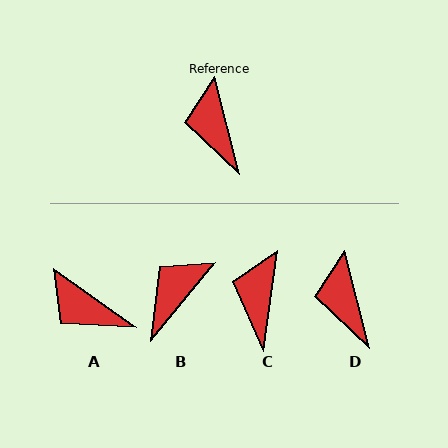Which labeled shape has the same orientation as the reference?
D.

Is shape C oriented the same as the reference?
No, it is off by about 22 degrees.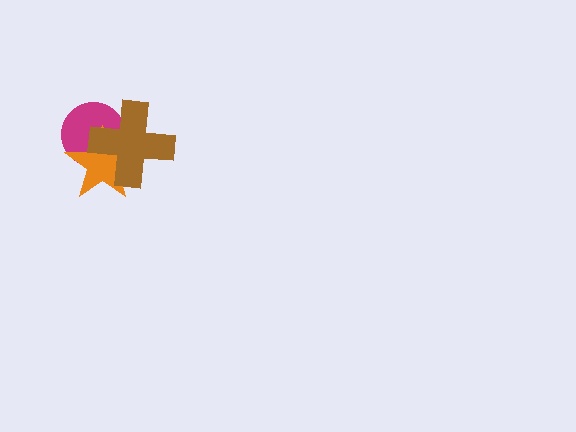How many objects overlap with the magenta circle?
2 objects overlap with the magenta circle.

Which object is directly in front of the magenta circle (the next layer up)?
The orange star is directly in front of the magenta circle.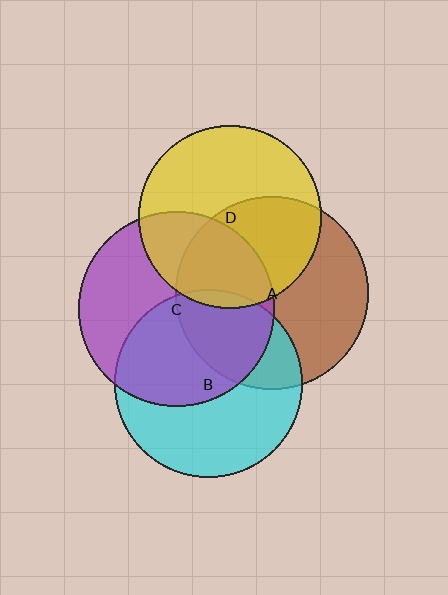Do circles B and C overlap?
Yes.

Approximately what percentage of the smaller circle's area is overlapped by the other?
Approximately 50%.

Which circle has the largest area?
Circle C (purple).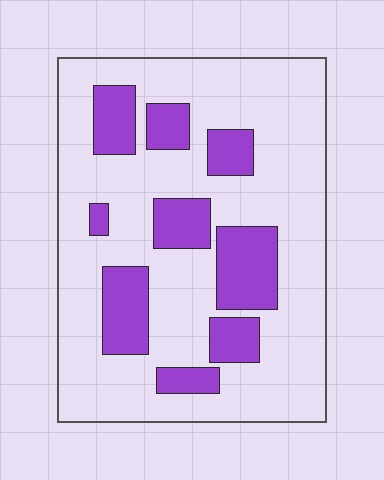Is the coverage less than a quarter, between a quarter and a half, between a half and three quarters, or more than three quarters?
Less than a quarter.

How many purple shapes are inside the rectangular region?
9.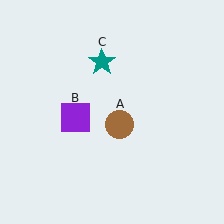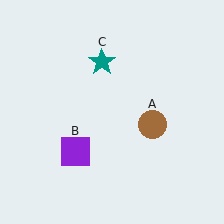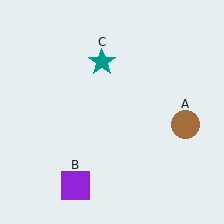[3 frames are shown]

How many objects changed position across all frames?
2 objects changed position: brown circle (object A), purple square (object B).